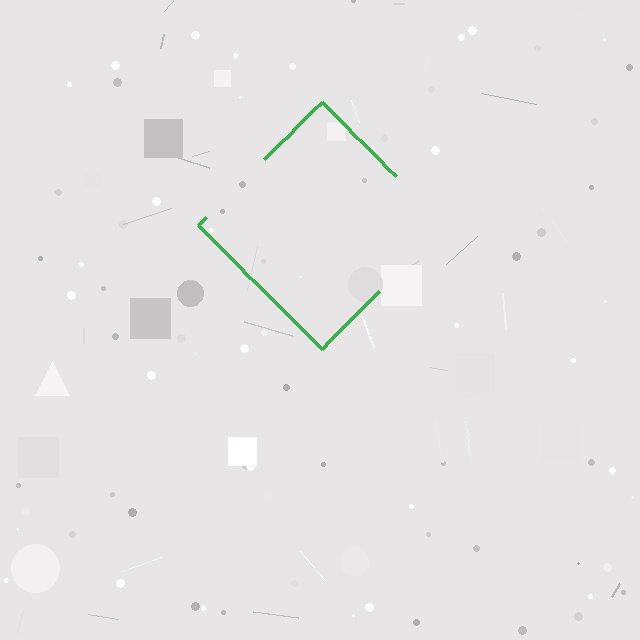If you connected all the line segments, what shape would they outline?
They would outline a diamond.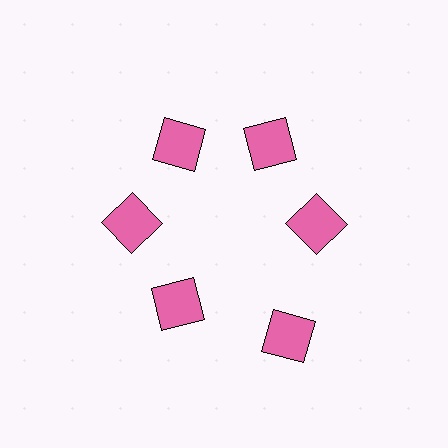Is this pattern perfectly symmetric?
No. The 6 pink squares are arranged in a ring, but one element near the 5 o'clock position is pushed outward from the center, breaking the 6-fold rotational symmetry.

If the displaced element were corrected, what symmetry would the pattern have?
It would have 6-fold rotational symmetry — the pattern would map onto itself every 60 degrees.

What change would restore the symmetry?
The symmetry would be restored by moving it inward, back onto the ring so that all 6 squares sit at equal angles and equal distance from the center.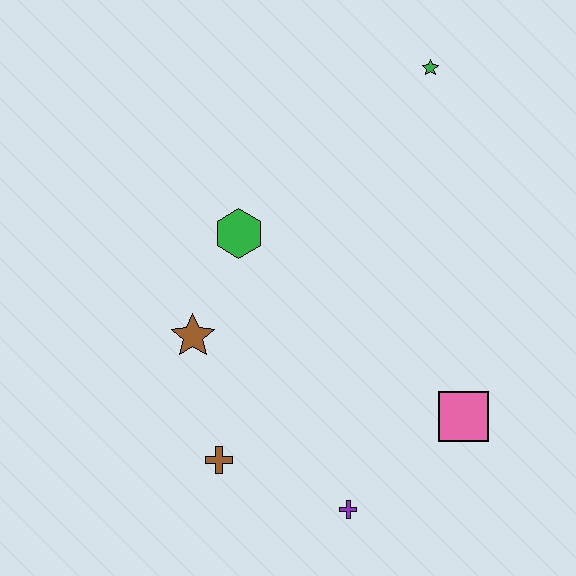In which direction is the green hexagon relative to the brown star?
The green hexagon is above the brown star.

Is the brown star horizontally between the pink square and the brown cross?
No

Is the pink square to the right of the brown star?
Yes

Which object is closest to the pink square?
The purple cross is closest to the pink square.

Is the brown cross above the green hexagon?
No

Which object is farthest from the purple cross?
The green star is farthest from the purple cross.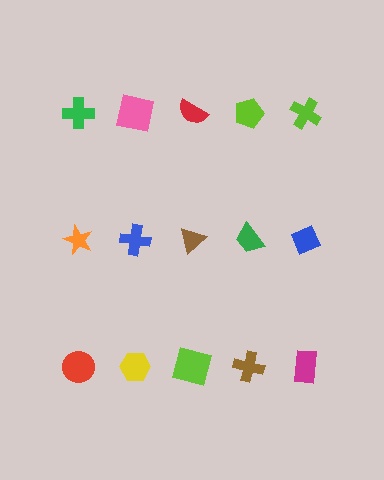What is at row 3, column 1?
A red circle.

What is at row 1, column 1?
A green cross.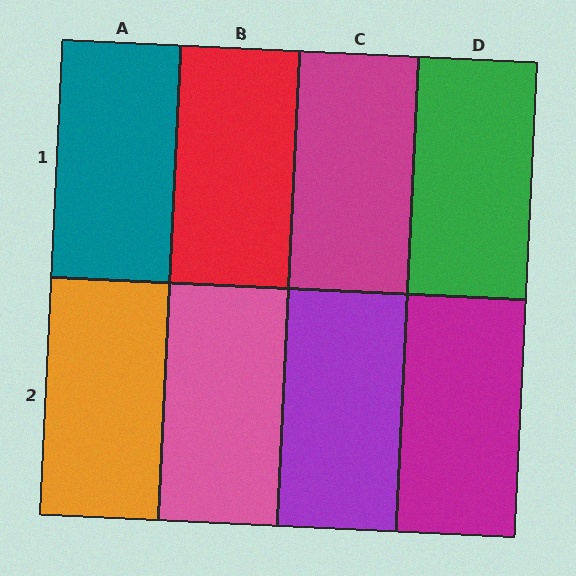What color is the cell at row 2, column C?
Purple.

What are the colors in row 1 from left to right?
Teal, red, magenta, green.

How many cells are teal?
1 cell is teal.